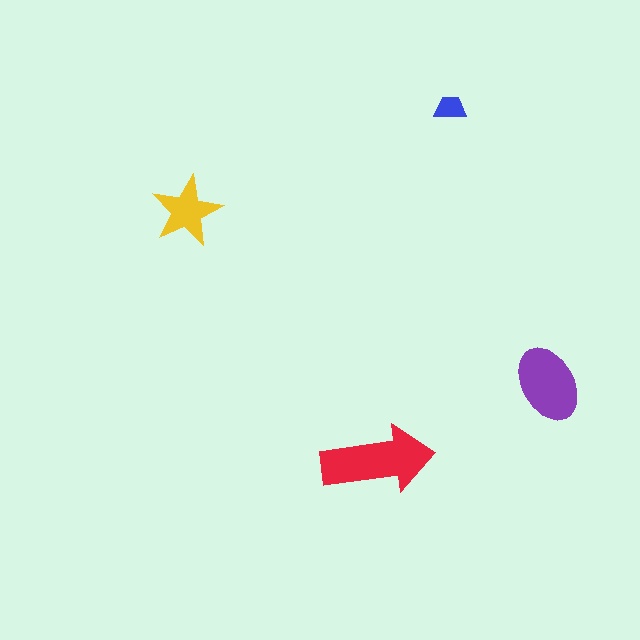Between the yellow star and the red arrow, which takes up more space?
The red arrow.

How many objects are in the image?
There are 4 objects in the image.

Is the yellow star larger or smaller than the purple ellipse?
Smaller.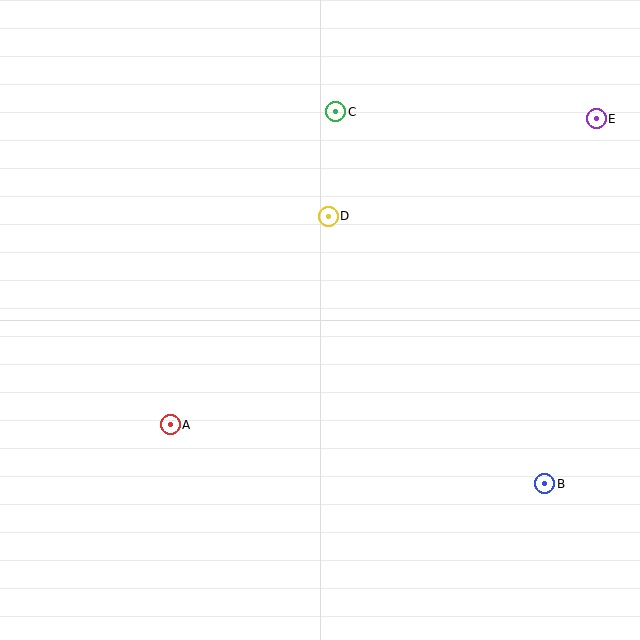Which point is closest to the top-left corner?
Point C is closest to the top-left corner.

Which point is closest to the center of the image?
Point D at (328, 216) is closest to the center.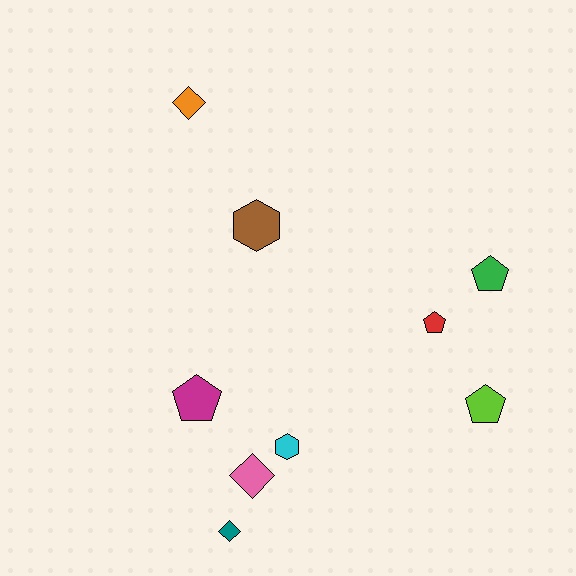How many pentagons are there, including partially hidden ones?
There are 4 pentagons.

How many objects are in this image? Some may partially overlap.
There are 9 objects.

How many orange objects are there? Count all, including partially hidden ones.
There is 1 orange object.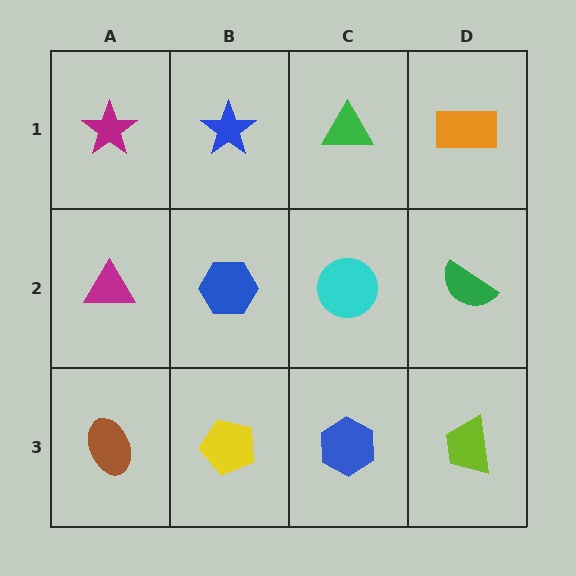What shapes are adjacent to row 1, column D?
A green semicircle (row 2, column D), a green triangle (row 1, column C).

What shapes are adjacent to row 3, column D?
A green semicircle (row 2, column D), a blue hexagon (row 3, column C).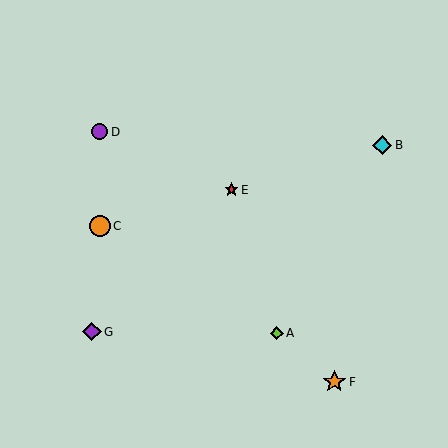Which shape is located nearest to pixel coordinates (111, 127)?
The purple circle (labeled D) at (100, 132) is nearest to that location.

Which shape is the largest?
The orange star (labeled F) is the largest.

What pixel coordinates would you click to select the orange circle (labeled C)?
Click at (100, 226) to select the orange circle C.